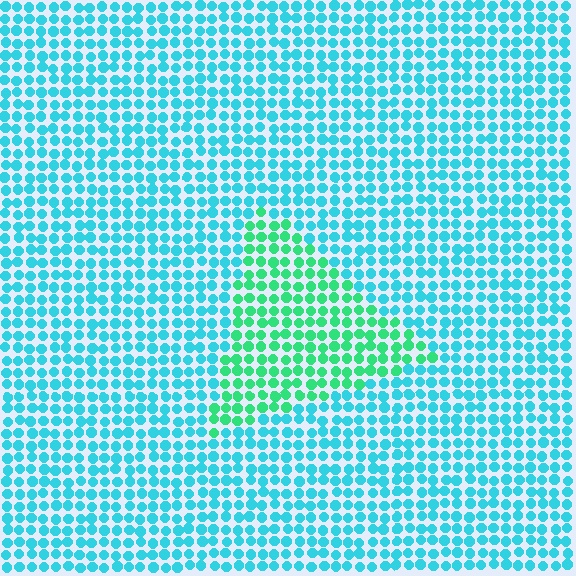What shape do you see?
I see a triangle.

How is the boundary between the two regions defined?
The boundary is defined purely by a slight shift in hue (about 40 degrees). Spacing, size, and orientation are identical on both sides.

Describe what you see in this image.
The image is filled with small cyan elements in a uniform arrangement. A triangle-shaped region is visible where the elements are tinted to a slightly different hue, forming a subtle color boundary.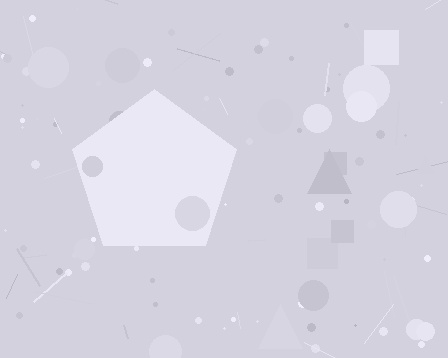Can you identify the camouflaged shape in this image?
The camouflaged shape is a pentagon.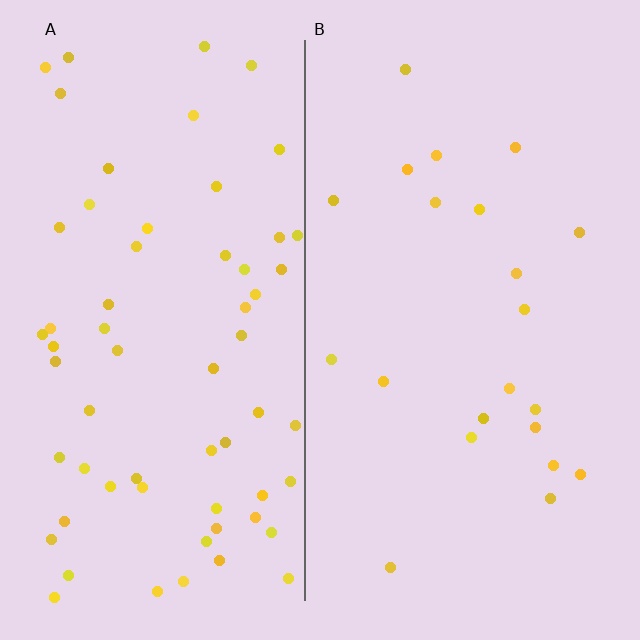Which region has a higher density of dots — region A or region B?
A (the left).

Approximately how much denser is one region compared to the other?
Approximately 2.9× — region A over region B.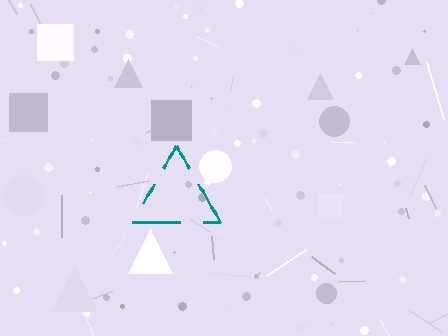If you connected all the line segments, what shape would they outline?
They would outline a triangle.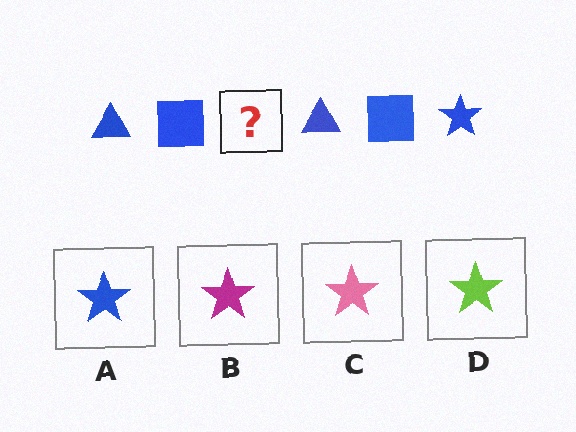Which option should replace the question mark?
Option A.